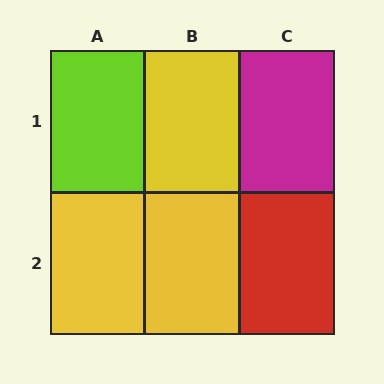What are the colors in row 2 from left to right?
Yellow, yellow, red.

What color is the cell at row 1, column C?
Magenta.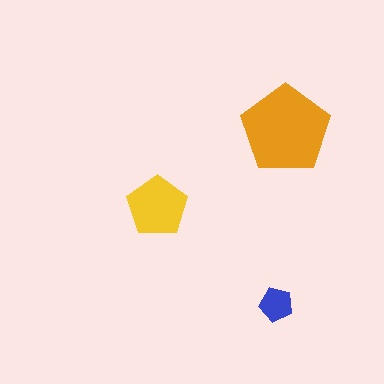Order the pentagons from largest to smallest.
the orange one, the yellow one, the blue one.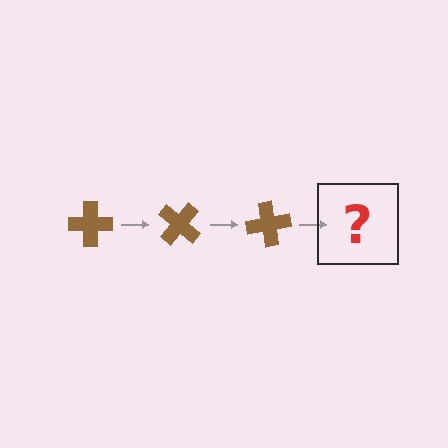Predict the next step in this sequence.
The next step is a brown cross rotated 120 degrees.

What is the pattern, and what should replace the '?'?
The pattern is that the cross rotates 40 degrees each step. The '?' should be a brown cross rotated 120 degrees.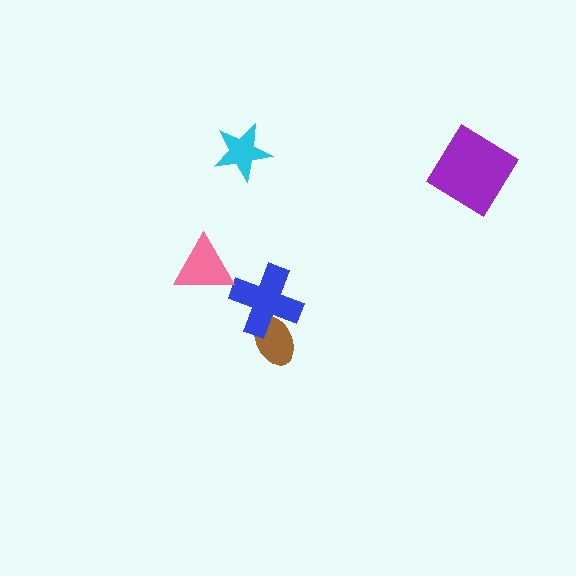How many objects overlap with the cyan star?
0 objects overlap with the cyan star.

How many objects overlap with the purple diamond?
0 objects overlap with the purple diamond.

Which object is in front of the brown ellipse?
The blue cross is in front of the brown ellipse.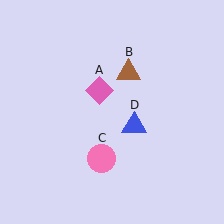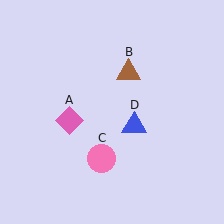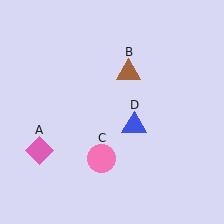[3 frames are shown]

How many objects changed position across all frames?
1 object changed position: pink diamond (object A).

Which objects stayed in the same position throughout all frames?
Brown triangle (object B) and pink circle (object C) and blue triangle (object D) remained stationary.